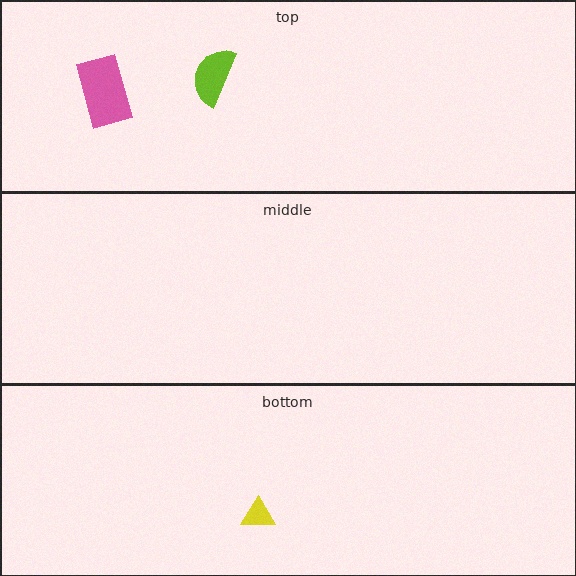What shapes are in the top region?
The lime semicircle, the pink rectangle.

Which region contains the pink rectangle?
The top region.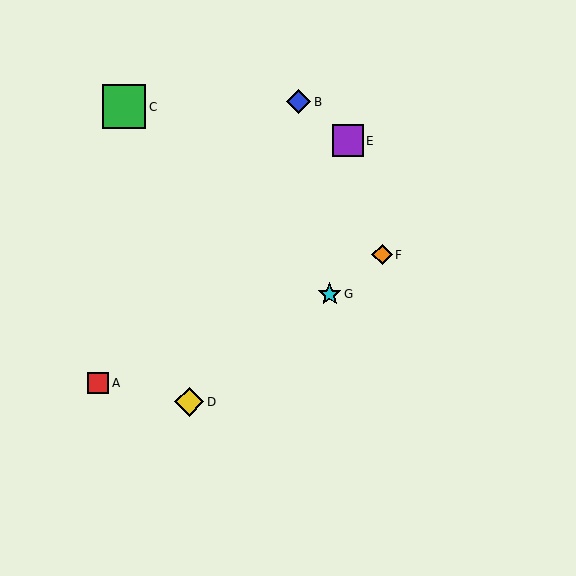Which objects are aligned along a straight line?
Objects D, F, G are aligned along a straight line.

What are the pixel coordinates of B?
Object B is at (298, 102).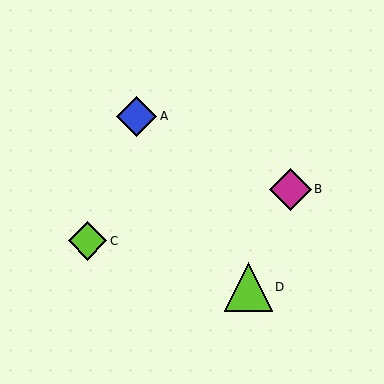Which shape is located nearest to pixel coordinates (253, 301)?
The lime triangle (labeled D) at (248, 287) is nearest to that location.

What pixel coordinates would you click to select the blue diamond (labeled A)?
Click at (137, 116) to select the blue diamond A.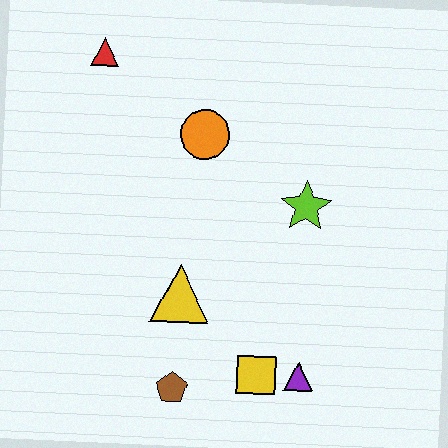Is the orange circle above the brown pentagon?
Yes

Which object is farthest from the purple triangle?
The red triangle is farthest from the purple triangle.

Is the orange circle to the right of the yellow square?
No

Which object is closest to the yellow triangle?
The brown pentagon is closest to the yellow triangle.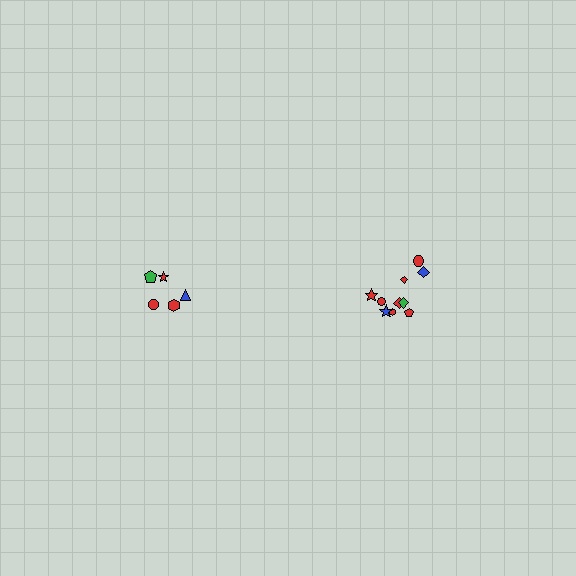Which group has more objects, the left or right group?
The right group.